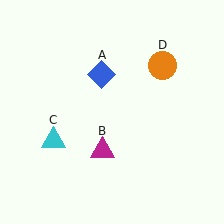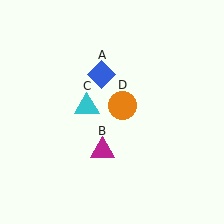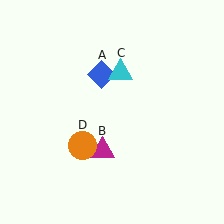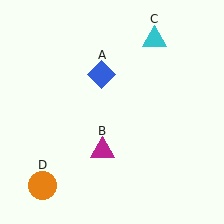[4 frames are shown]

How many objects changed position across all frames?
2 objects changed position: cyan triangle (object C), orange circle (object D).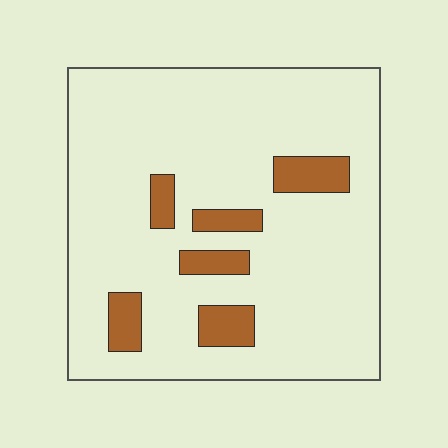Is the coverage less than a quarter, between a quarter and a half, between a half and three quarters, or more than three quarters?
Less than a quarter.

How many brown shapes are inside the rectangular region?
6.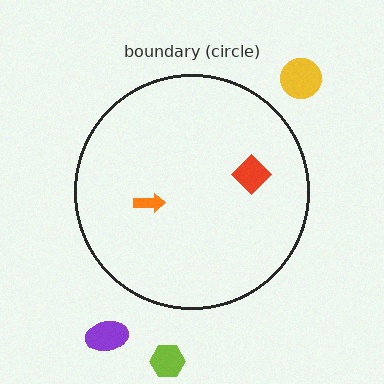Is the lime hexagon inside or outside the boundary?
Outside.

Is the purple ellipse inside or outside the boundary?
Outside.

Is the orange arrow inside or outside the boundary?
Inside.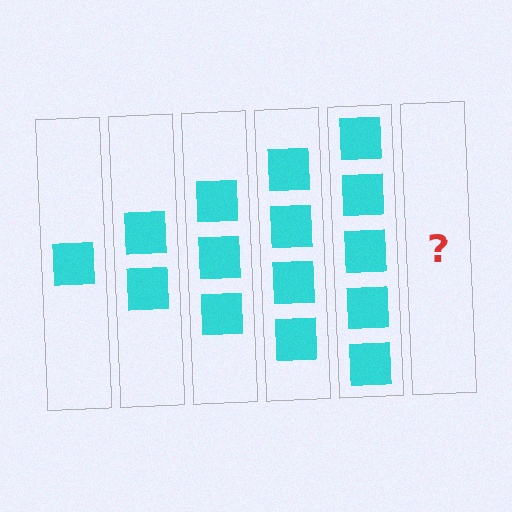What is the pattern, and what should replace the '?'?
The pattern is that each step adds one more square. The '?' should be 6 squares.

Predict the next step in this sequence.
The next step is 6 squares.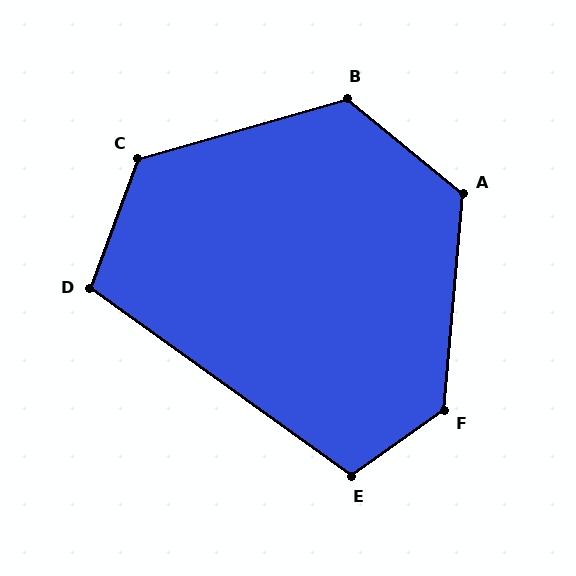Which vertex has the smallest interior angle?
D, at approximately 105 degrees.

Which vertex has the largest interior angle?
F, at approximately 130 degrees.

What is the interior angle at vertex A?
Approximately 125 degrees (obtuse).